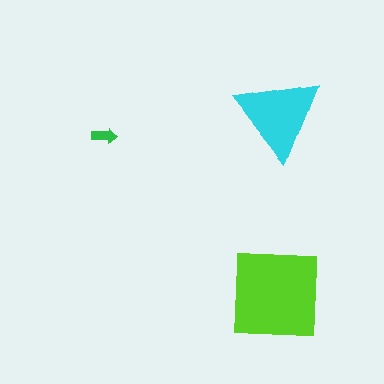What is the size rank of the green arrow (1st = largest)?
3rd.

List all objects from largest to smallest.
The lime square, the cyan triangle, the green arrow.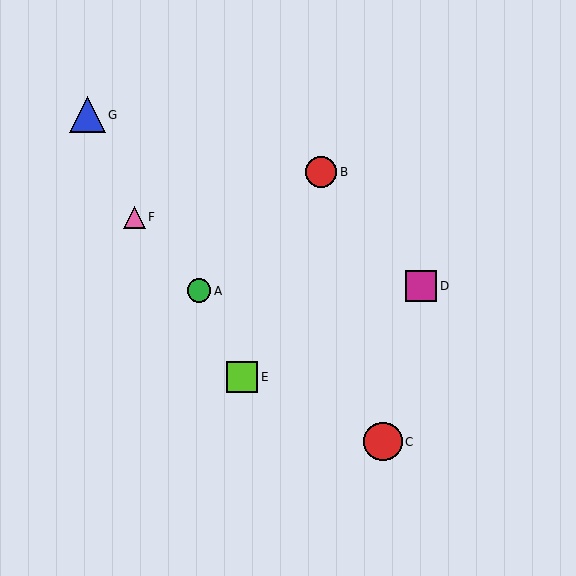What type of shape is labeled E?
Shape E is a lime square.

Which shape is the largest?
The red circle (labeled C) is the largest.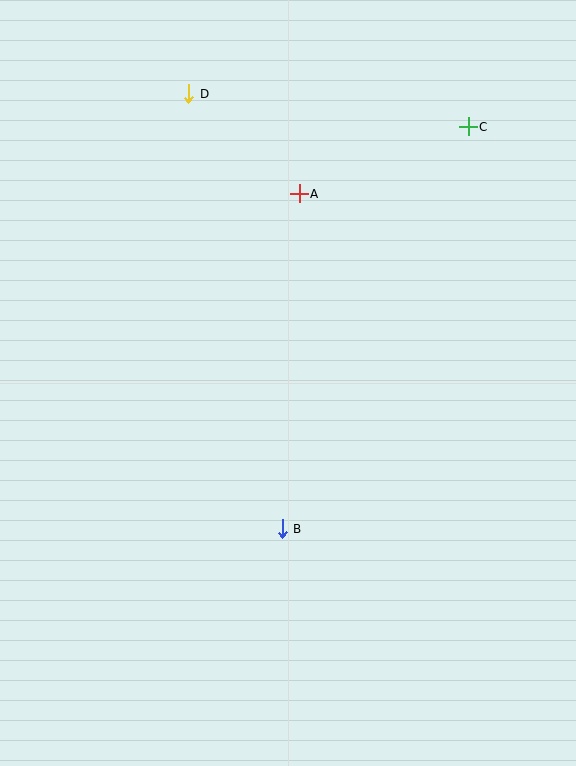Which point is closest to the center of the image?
Point B at (282, 529) is closest to the center.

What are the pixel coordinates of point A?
Point A is at (299, 194).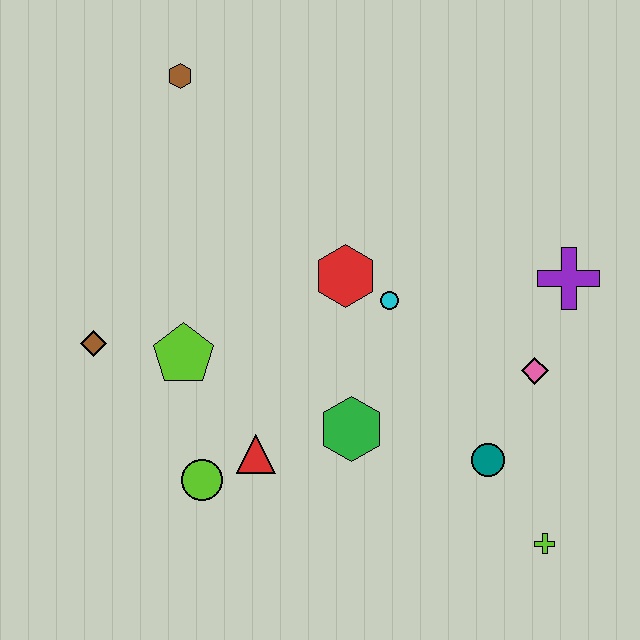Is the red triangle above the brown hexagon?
No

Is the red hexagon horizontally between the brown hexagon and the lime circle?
No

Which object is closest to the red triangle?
The lime circle is closest to the red triangle.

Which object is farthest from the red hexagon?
The lime cross is farthest from the red hexagon.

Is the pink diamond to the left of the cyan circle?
No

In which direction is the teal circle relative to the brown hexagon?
The teal circle is below the brown hexagon.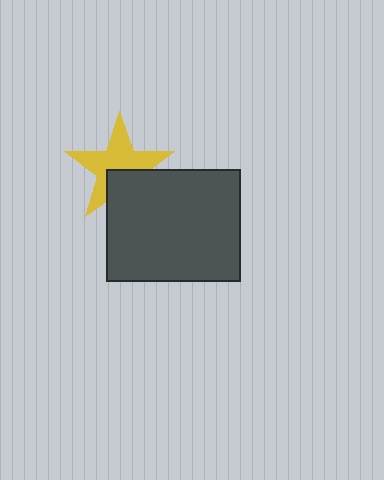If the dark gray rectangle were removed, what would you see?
You would see the complete yellow star.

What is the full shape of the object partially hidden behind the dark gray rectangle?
The partially hidden object is a yellow star.